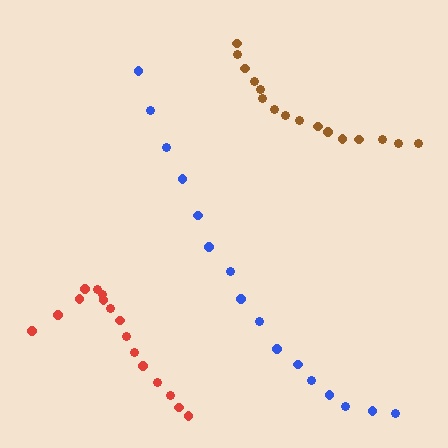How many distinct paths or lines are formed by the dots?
There are 3 distinct paths.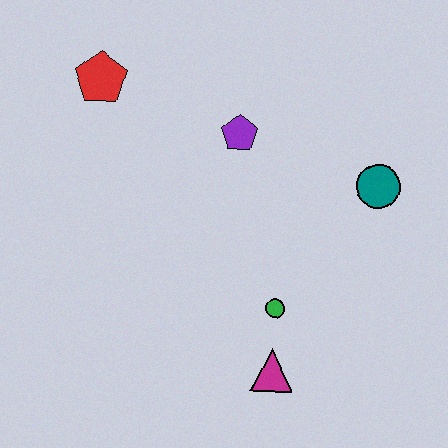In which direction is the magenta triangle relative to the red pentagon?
The magenta triangle is below the red pentagon.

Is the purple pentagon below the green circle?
No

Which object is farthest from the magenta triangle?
The red pentagon is farthest from the magenta triangle.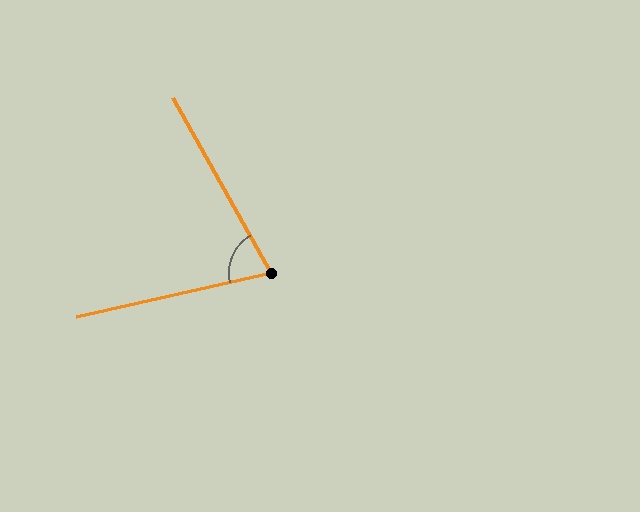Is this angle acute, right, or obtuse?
It is acute.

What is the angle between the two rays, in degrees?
Approximately 74 degrees.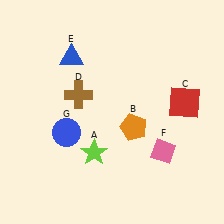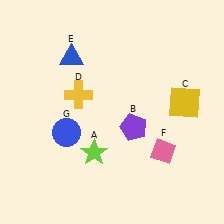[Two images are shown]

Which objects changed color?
B changed from orange to purple. C changed from red to yellow. D changed from brown to yellow.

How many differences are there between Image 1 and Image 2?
There are 3 differences between the two images.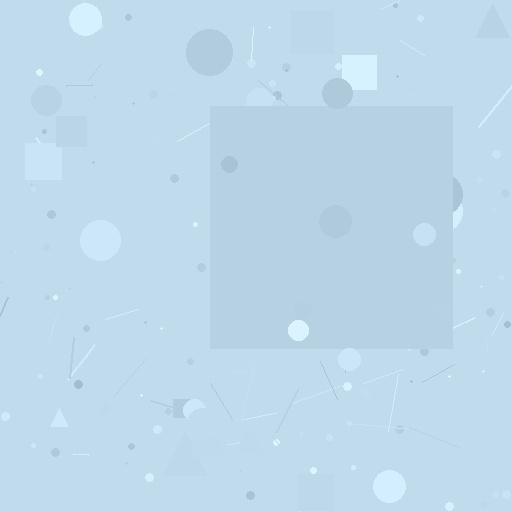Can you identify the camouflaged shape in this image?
The camouflaged shape is a square.